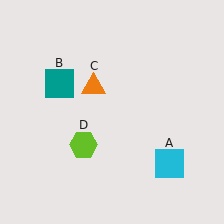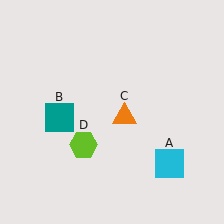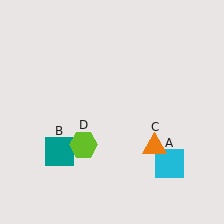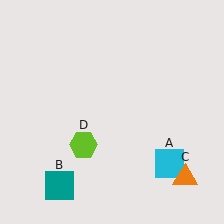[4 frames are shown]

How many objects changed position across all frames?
2 objects changed position: teal square (object B), orange triangle (object C).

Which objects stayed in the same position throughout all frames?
Cyan square (object A) and lime hexagon (object D) remained stationary.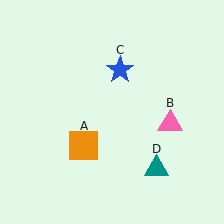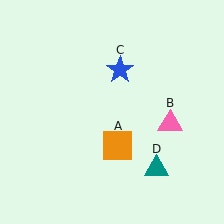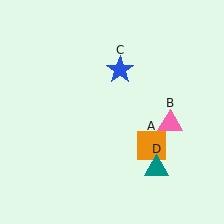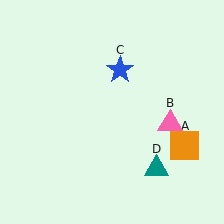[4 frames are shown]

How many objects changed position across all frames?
1 object changed position: orange square (object A).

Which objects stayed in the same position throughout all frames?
Pink triangle (object B) and blue star (object C) and teal triangle (object D) remained stationary.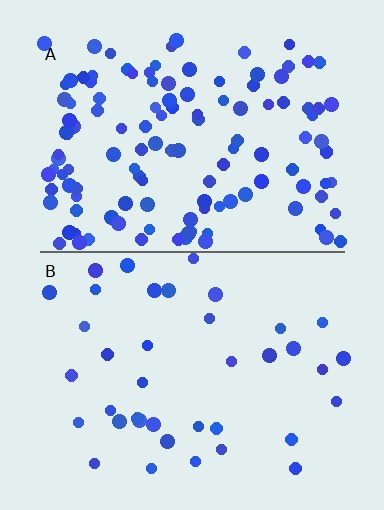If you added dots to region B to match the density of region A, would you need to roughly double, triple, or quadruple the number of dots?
Approximately triple.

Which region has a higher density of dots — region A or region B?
A (the top).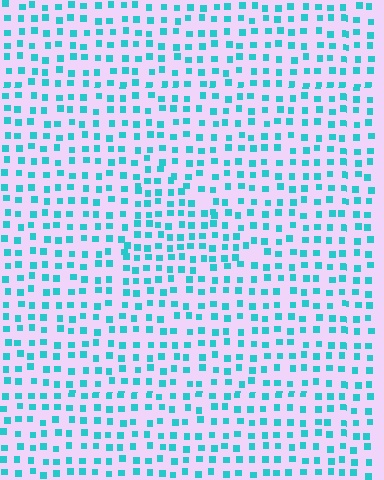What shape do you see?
I see a triangle.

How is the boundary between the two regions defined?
The boundary is defined by a change in element density (approximately 1.4x ratio). All elements are the same color, size, and shape.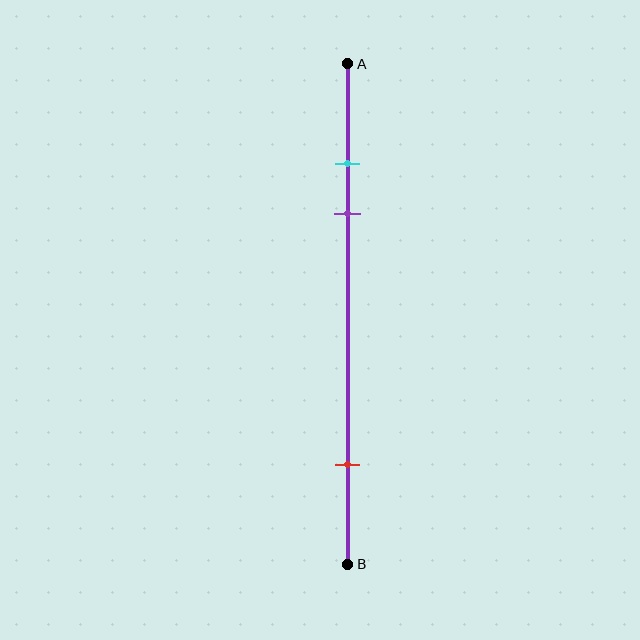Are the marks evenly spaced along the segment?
No, the marks are not evenly spaced.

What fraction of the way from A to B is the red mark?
The red mark is approximately 80% (0.8) of the way from A to B.